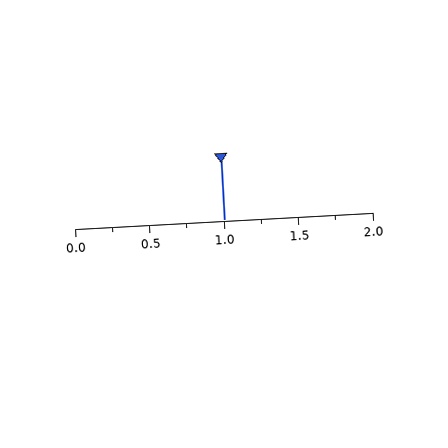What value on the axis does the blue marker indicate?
The marker indicates approximately 1.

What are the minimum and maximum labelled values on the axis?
The axis runs from 0.0 to 2.0.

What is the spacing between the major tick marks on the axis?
The major ticks are spaced 0.5 apart.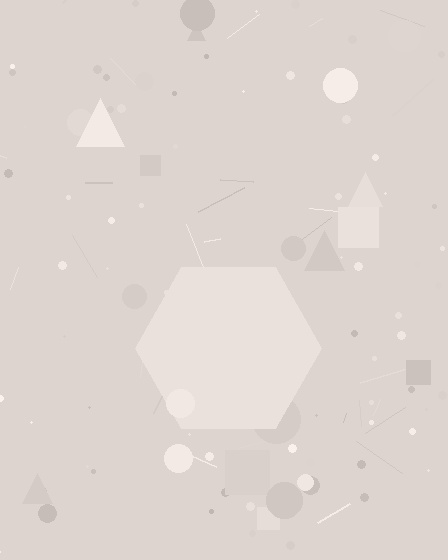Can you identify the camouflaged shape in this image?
The camouflaged shape is a hexagon.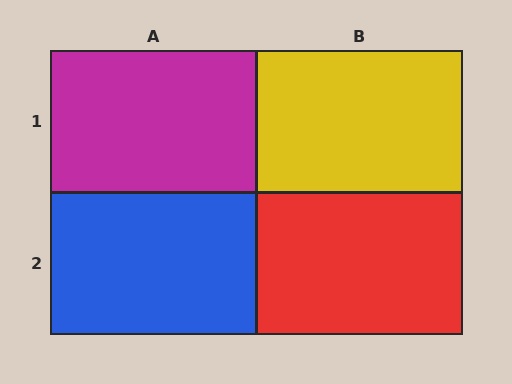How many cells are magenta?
1 cell is magenta.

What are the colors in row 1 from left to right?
Magenta, yellow.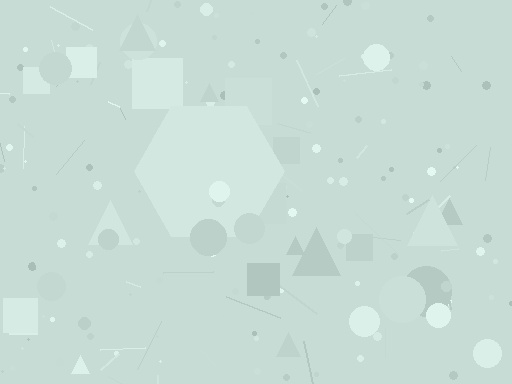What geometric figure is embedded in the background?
A hexagon is embedded in the background.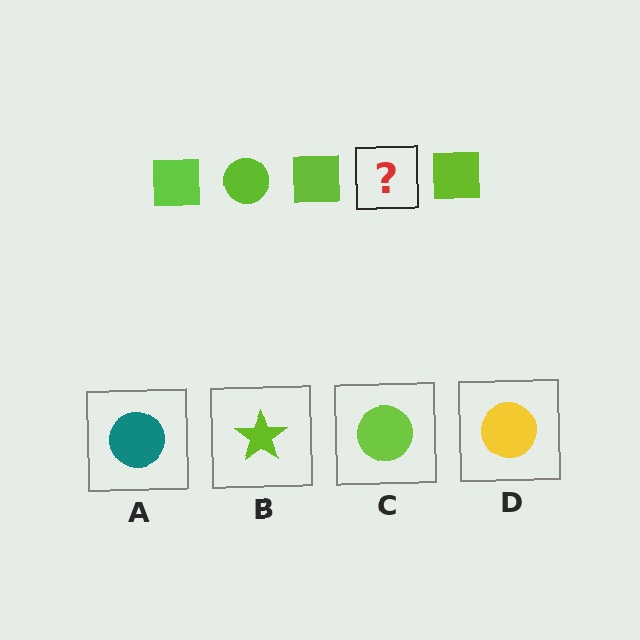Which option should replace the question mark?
Option C.